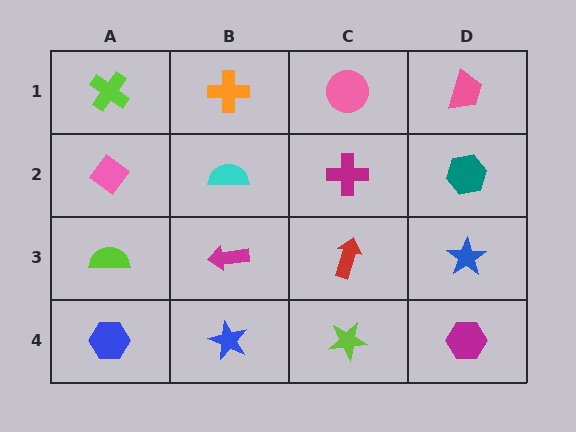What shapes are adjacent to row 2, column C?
A pink circle (row 1, column C), a red arrow (row 3, column C), a cyan semicircle (row 2, column B), a teal hexagon (row 2, column D).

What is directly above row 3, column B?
A cyan semicircle.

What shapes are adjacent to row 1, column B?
A cyan semicircle (row 2, column B), a lime cross (row 1, column A), a pink circle (row 1, column C).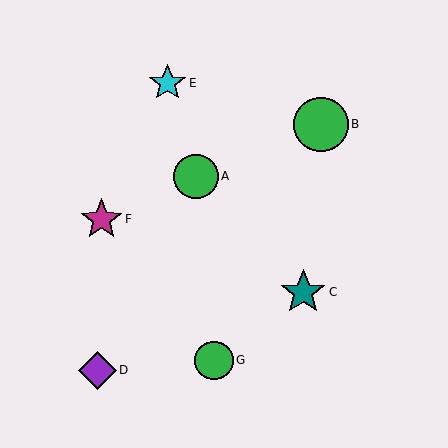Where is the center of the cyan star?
The center of the cyan star is at (167, 83).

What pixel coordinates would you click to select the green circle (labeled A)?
Click at (196, 176) to select the green circle A.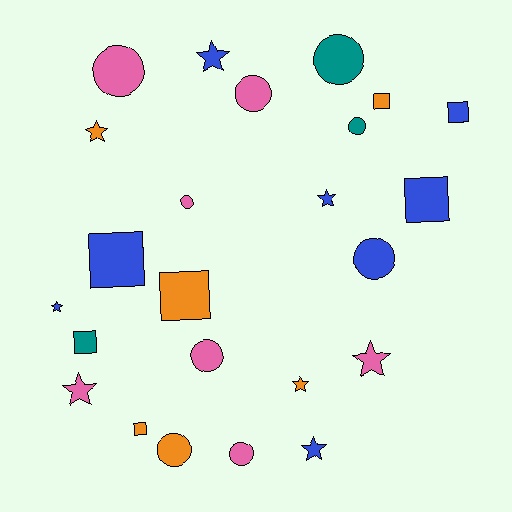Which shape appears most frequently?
Circle, with 9 objects.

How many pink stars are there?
There are 2 pink stars.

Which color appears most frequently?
Blue, with 8 objects.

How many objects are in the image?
There are 24 objects.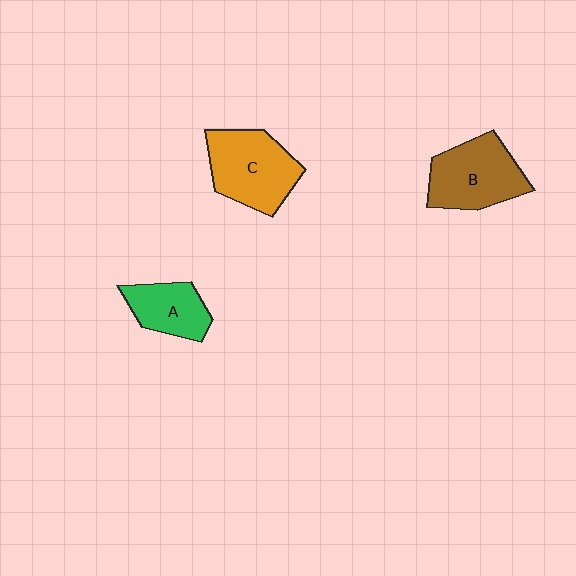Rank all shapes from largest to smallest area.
From largest to smallest: C (orange), B (brown), A (green).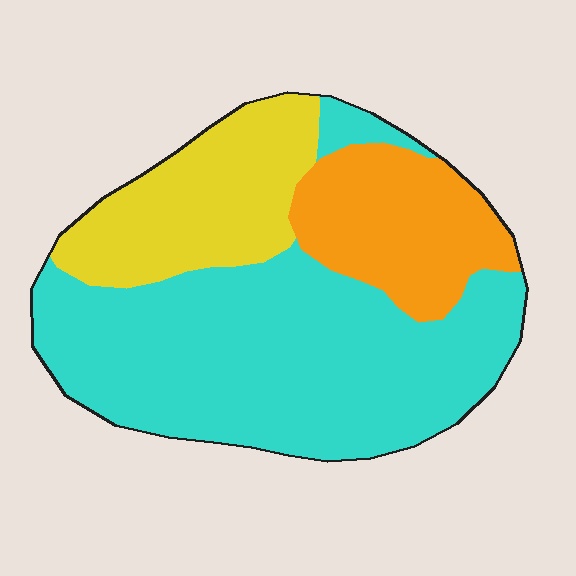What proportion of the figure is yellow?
Yellow takes up less than a quarter of the figure.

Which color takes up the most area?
Cyan, at roughly 60%.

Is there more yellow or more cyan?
Cyan.